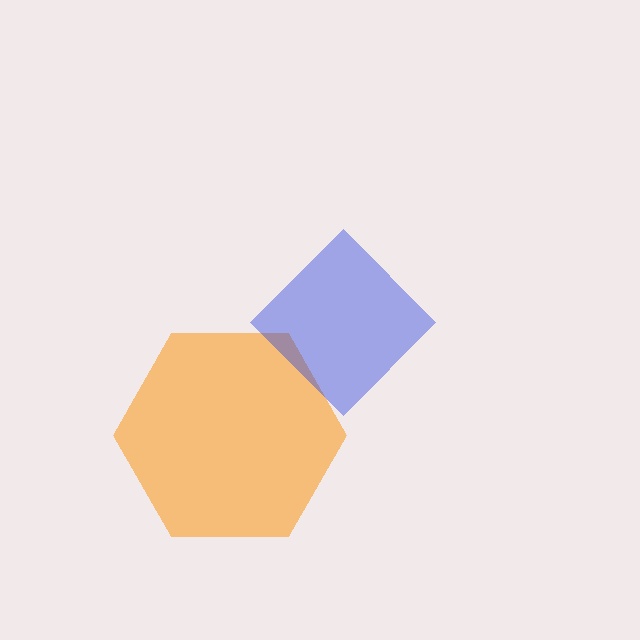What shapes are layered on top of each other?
The layered shapes are: an orange hexagon, a blue diamond.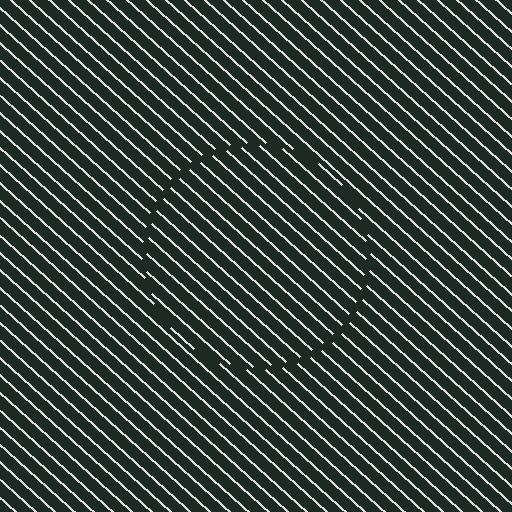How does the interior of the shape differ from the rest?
The interior of the shape contains the same grating, shifted by half a period — the contour is defined by the phase discontinuity where line-ends from the inner and outer gratings abut.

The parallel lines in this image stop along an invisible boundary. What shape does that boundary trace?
An illusory circle. The interior of the shape contains the same grating, shifted by half a period — the contour is defined by the phase discontinuity where line-ends from the inner and outer gratings abut.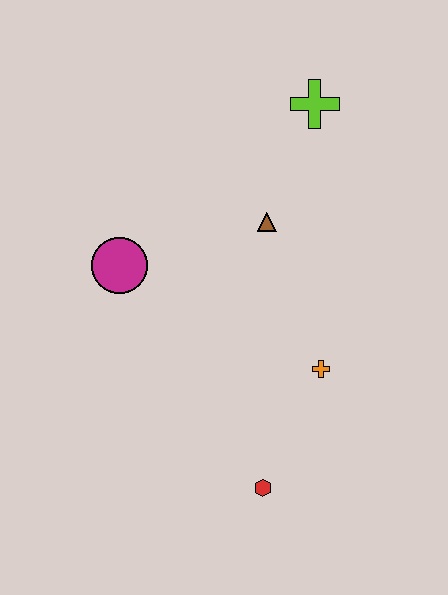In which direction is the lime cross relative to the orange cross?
The lime cross is above the orange cross.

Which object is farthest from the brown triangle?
The red hexagon is farthest from the brown triangle.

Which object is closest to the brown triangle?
The lime cross is closest to the brown triangle.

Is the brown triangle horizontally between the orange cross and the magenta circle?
Yes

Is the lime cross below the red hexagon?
No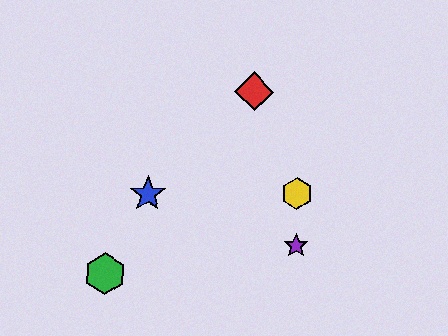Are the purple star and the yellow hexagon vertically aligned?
Yes, both are at x≈296.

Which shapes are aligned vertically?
The yellow hexagon, the purple star are aligned vertically.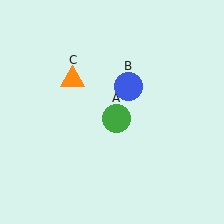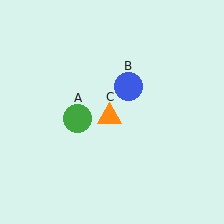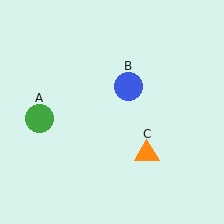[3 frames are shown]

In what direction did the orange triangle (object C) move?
The orange triangle (object C) moved down and to the right.